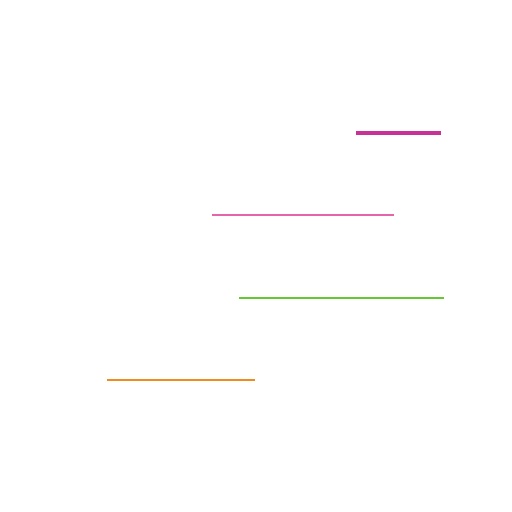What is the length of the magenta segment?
The magenta segment is approximately 84 pixels long.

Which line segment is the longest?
The lime line is the longest at approximately 204 pixels.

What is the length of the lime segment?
The lime segment is approximately 204 pixels long.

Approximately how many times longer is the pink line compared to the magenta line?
The pink line is approximately 2.2 times the length of the magenta line.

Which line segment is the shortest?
The magenta line is the shortest at approximately 84 pixels.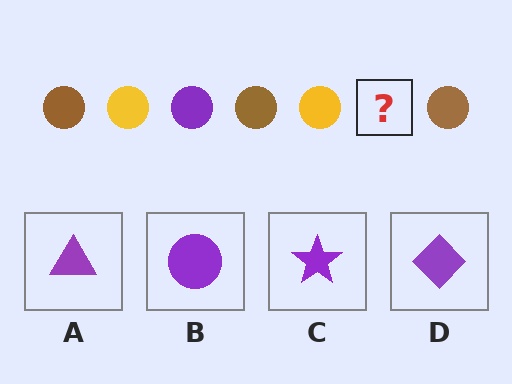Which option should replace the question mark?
Option B.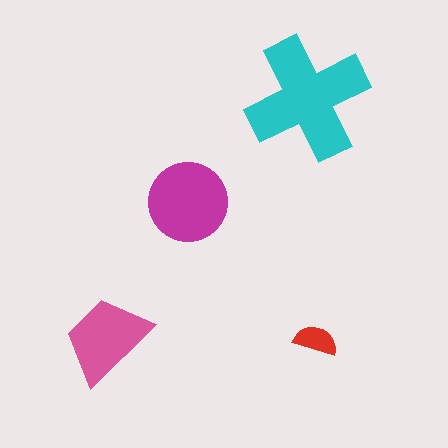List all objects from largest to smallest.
The cyan cross, the magenta circle, the pink trapezoid, the red semicircle.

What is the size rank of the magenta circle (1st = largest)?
2nd.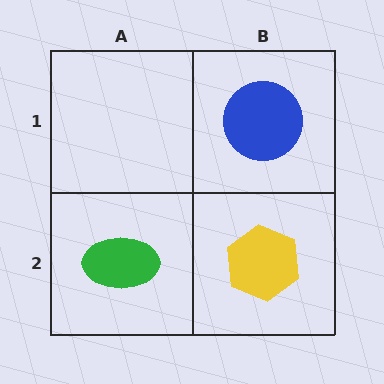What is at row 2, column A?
A green ellipse.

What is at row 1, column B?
A blue circle.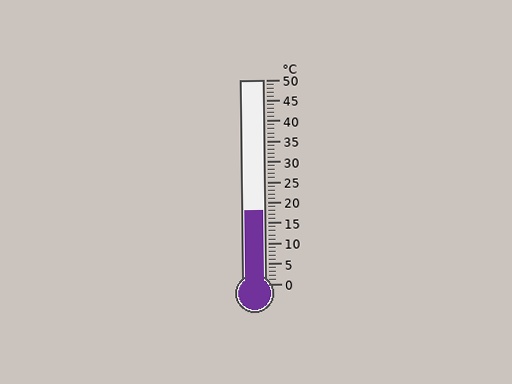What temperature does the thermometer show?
The thermometer shows approximately 18°C.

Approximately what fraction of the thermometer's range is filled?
The thermometer is filled to approximately 35% of its range.